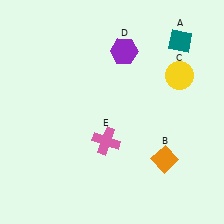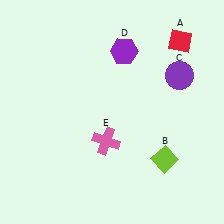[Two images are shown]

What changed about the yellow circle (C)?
In Image 1, C is yellow. In Image 2, it changed to purple.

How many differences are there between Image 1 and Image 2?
There are 3 differences between the two images.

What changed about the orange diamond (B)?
In Image 1, B is orange. In Image 2, it changed to lime.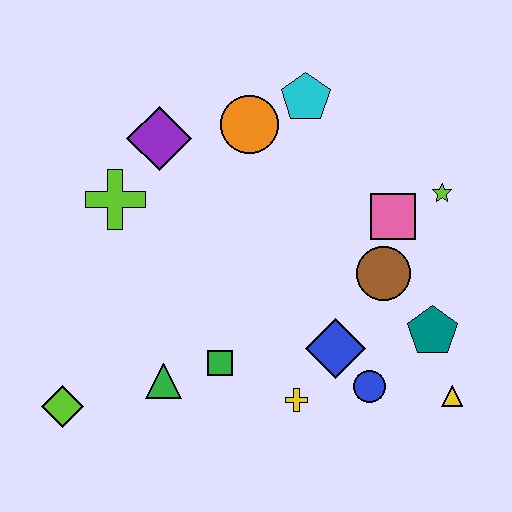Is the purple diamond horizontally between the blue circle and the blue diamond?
No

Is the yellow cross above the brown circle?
No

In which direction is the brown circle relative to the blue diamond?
The brown circle is above the blue diamond.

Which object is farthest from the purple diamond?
The yellow triangle is farthest from the purple diamond.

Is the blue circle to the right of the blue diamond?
Yes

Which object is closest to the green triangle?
The green square is closest to the green triangle.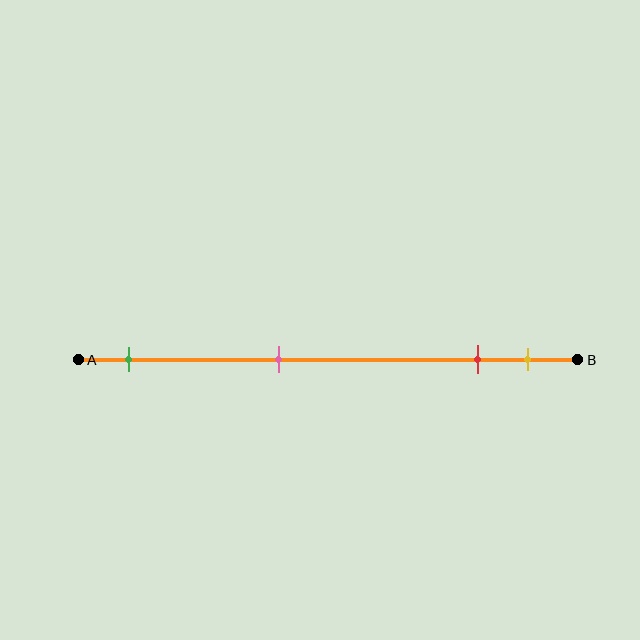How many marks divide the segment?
There are 4 marks dividing the segment.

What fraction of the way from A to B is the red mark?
The red mark is approximately 80% (0.8) of the way from A to B.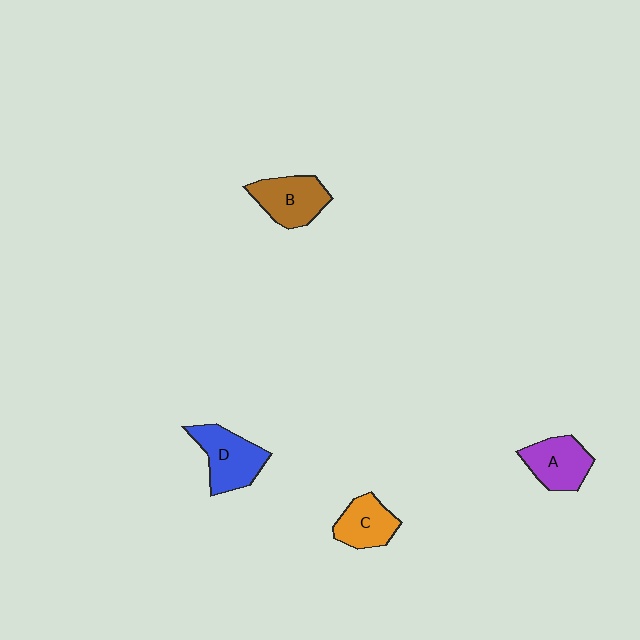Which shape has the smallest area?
Shape C (orange).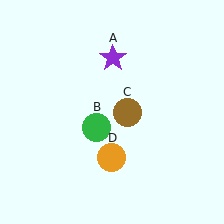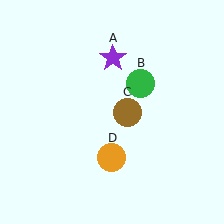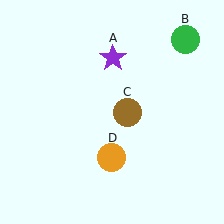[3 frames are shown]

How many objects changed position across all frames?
1 object changed position: green circle (object B).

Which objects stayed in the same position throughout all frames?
Purple star (object A) and brown circle (object C) and orange circle (object D) remained stationary.